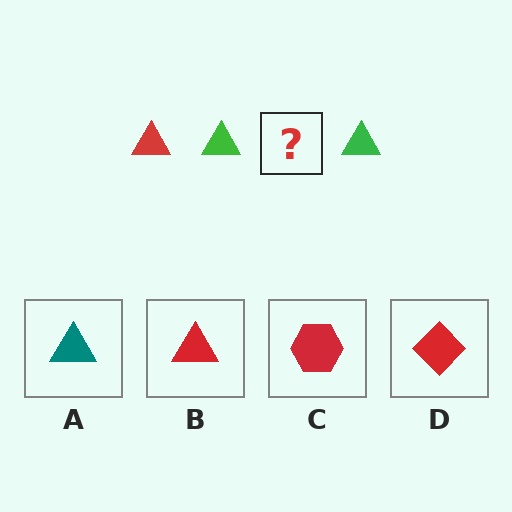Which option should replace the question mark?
Option B.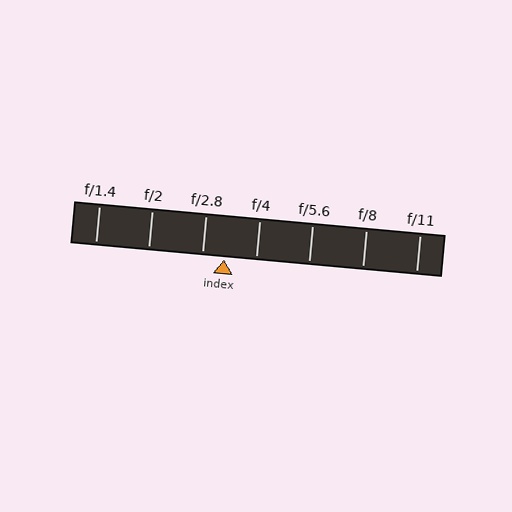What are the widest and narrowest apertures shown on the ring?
The widest aperture shown is f/1.4 and the narrowest is f/11.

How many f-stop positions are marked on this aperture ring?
There are 7 f-stop positions marked.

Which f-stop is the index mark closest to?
The index mark is closest to f/2.8.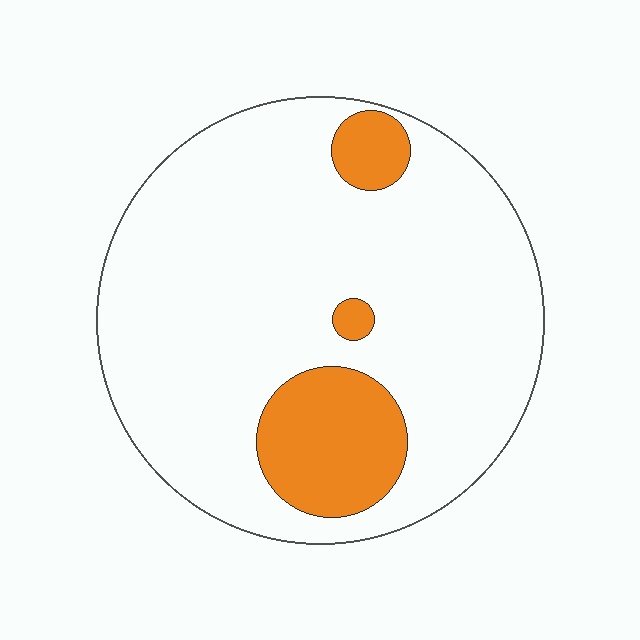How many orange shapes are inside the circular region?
3.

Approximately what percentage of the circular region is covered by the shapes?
Approximately 15%.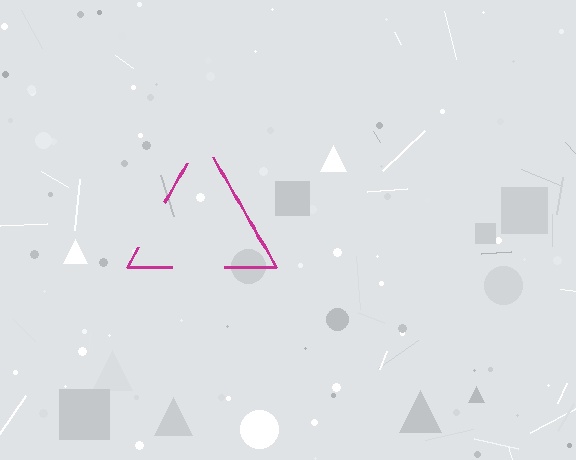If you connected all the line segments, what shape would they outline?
They would outline a triangle.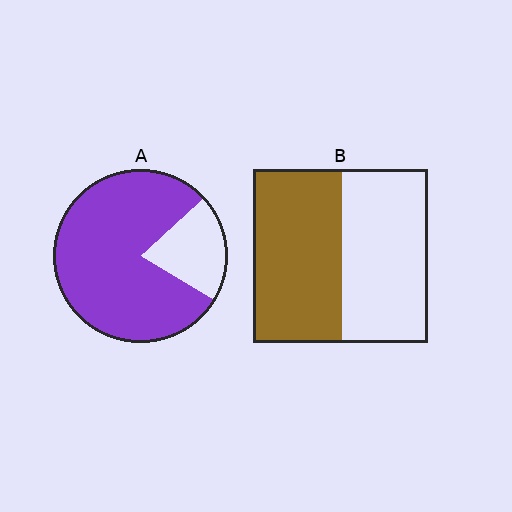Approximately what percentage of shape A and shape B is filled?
A is approximately 80% and B is approximately 50%.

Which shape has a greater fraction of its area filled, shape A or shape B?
Shape A.